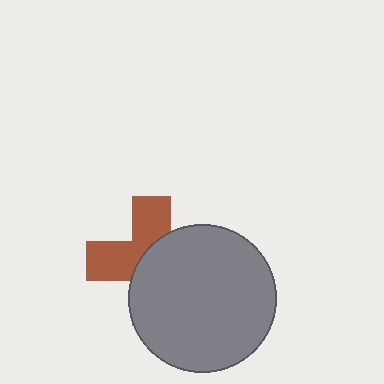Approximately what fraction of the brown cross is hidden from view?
Roughly 56% of the brown cross is hidden behind the gray circle.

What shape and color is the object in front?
The object in front is a gray circle.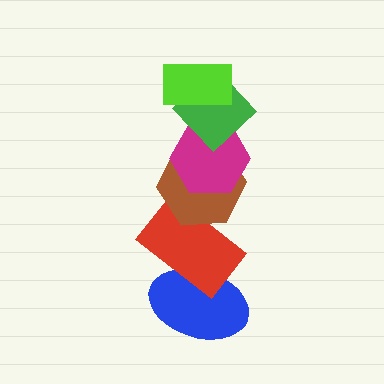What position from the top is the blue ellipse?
The blue ellipse is 6th from the top.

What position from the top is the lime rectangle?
The lime rectangle is 1st from the top.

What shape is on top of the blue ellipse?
The red rectangle is on top of the blue ellipse.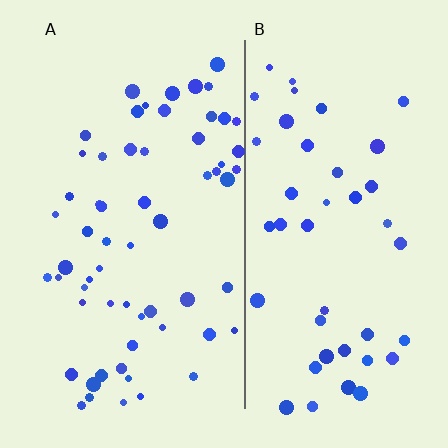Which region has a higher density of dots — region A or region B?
A (the left).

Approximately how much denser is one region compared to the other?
Approximately 1.4× — region A over region B.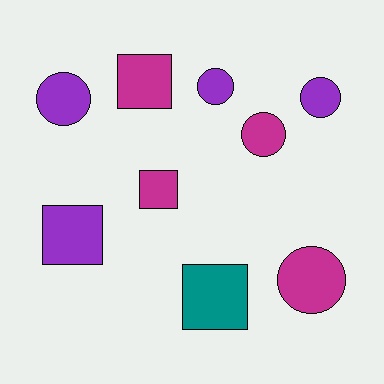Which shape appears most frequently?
Circle, with 5 objects.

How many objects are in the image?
There are 9 objects.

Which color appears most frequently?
Magenta, with 4 objects.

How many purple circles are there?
There are 3 purple circles.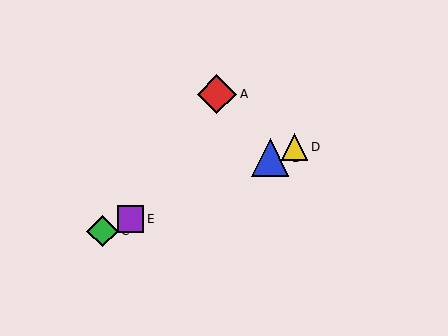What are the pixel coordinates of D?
Object D is at (295, 147).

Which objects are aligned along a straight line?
Objects B, C, D, E are aligned along a straight line.